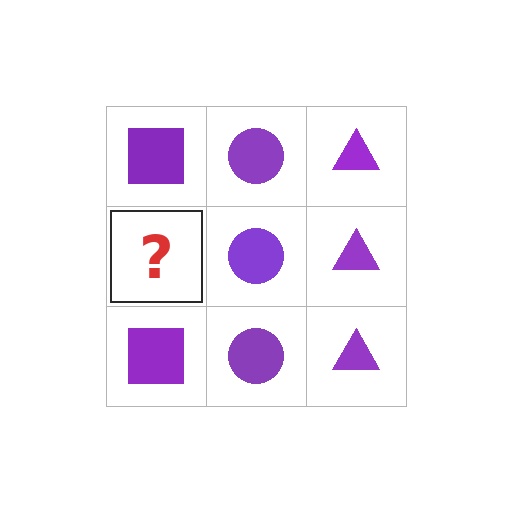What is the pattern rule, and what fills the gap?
The rule is that each column has a consistent shape. The gap should be filled with a purple square.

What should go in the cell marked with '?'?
The missing cell should contain a purple square.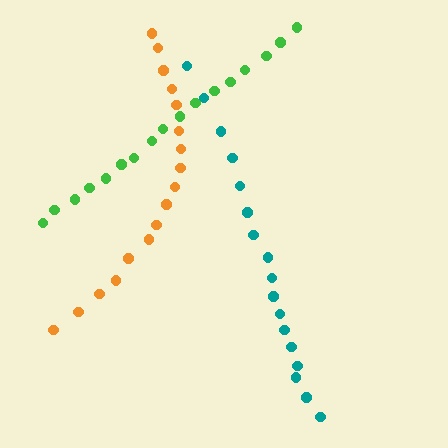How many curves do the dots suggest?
There are 3 distinct paths.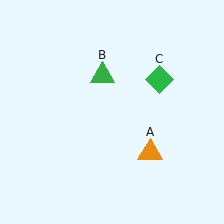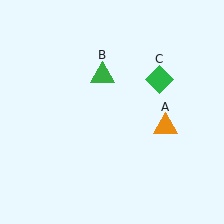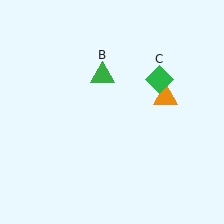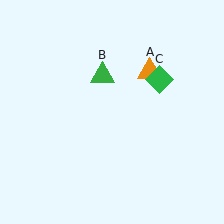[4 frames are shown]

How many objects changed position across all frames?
1 object changed position: orange triangle (object A).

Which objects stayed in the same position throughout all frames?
Green triangle (object B) and green diamond (object C) remained stationary.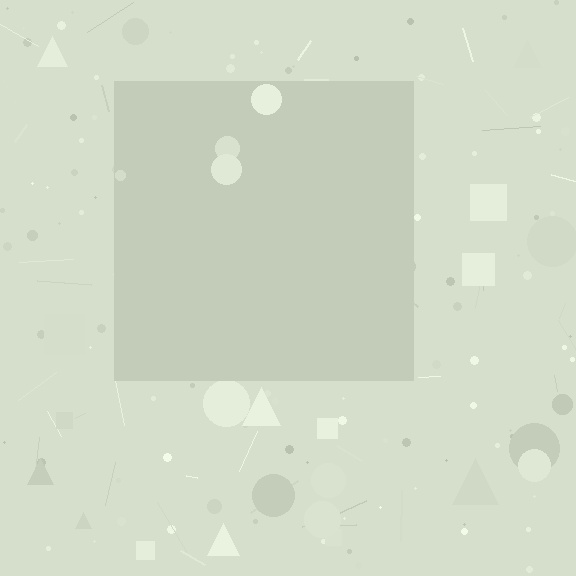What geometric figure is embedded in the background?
A square is embedded in the background.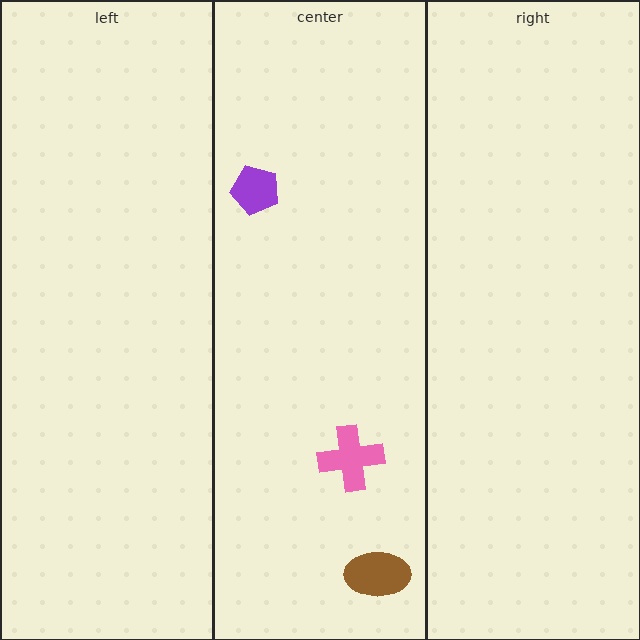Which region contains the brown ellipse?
The center region.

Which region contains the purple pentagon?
The center region.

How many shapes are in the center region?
3.